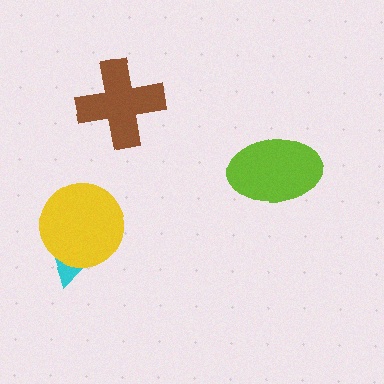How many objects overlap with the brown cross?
0 objects overlap with the brown cross.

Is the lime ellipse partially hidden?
No, no other shape covers it.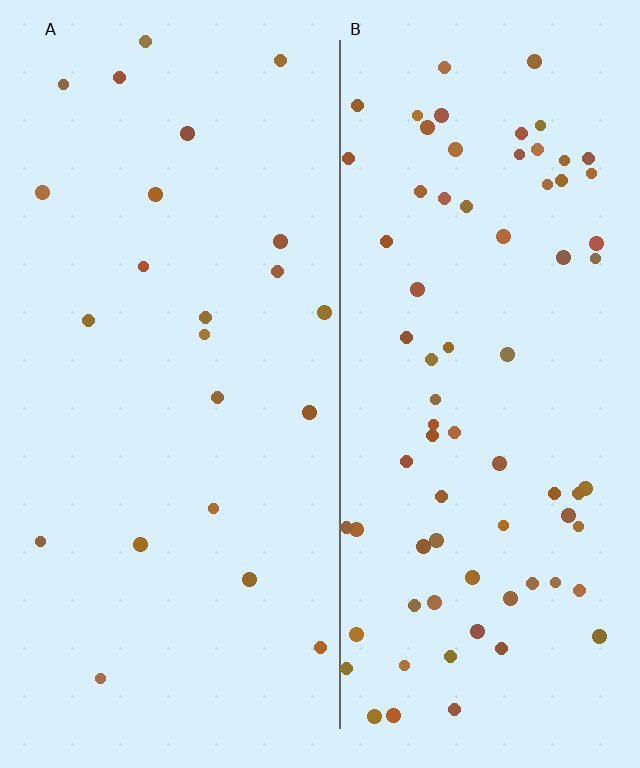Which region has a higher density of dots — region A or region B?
B (the right).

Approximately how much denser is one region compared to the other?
Approximately 3.4× — region B over region A.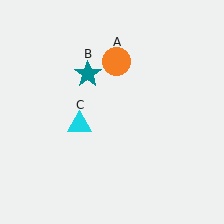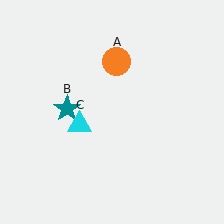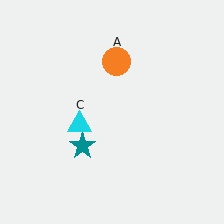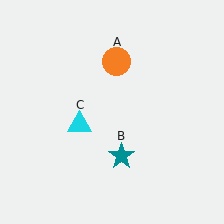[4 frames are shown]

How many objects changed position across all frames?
1 object changed position: teal star (object B).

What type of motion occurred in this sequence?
The teal star (object B) rotated counterclockwise around the center of the scene.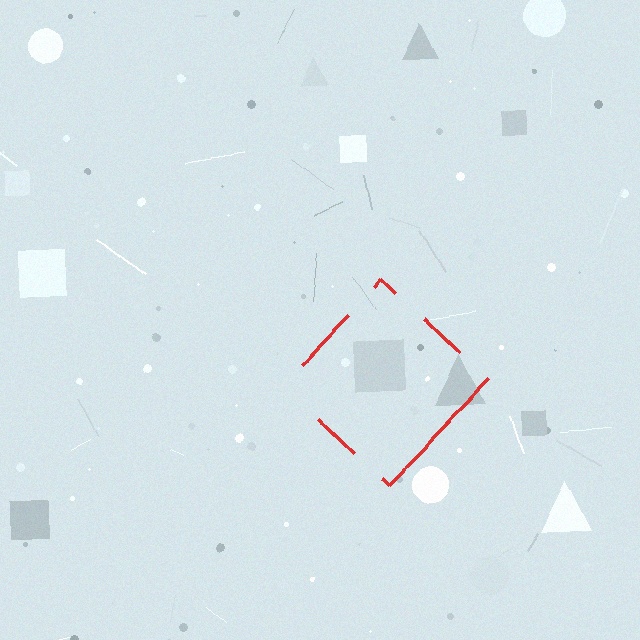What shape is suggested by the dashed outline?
The dashed outline suggests a diamond.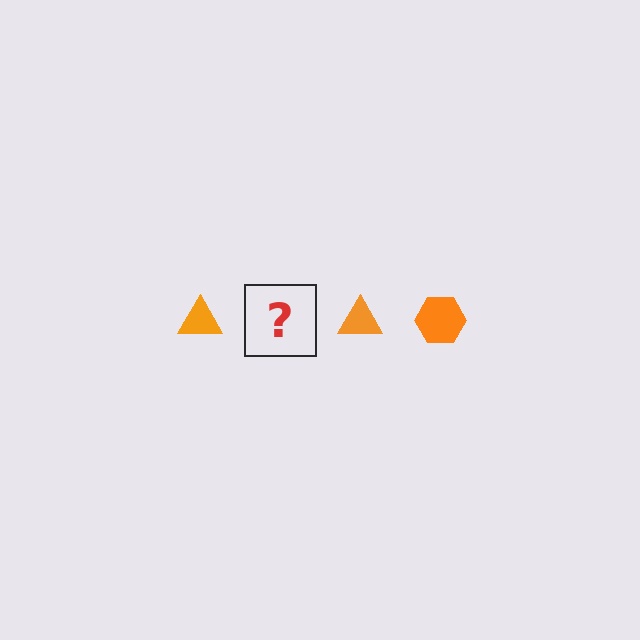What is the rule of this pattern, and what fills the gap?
The rule is that the pattern cycles through triangle, hexagon shapes in orange. The gap should be filled with an orange hexagon.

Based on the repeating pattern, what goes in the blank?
The blank should be an orange hexagon.